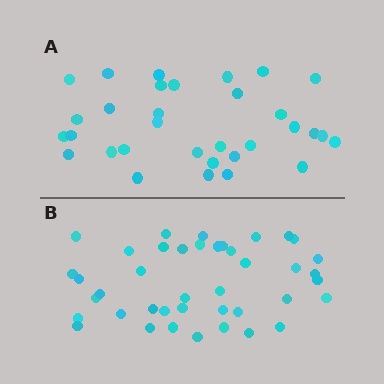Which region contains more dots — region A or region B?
Region B (the bottom region) has more dots.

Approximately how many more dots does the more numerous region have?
Region B has roughly 8 or so more dots than region A.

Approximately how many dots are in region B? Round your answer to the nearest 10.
About 40 dots. (The exact count is 41, which rounds to 40.)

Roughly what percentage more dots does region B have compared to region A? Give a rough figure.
About 30% more.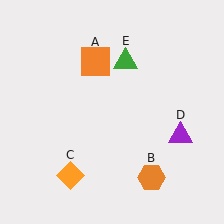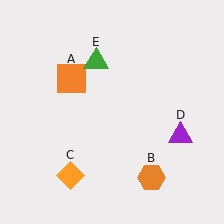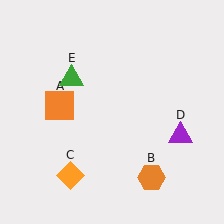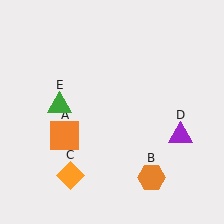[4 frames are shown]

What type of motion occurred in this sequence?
The orange square (object A), green triangle (object E) rotated counterclockwise around the center of the scene.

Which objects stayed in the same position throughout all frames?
Orange hexagon (object B) and orange diamond (object C) and purple triangle (object D) remained stationary.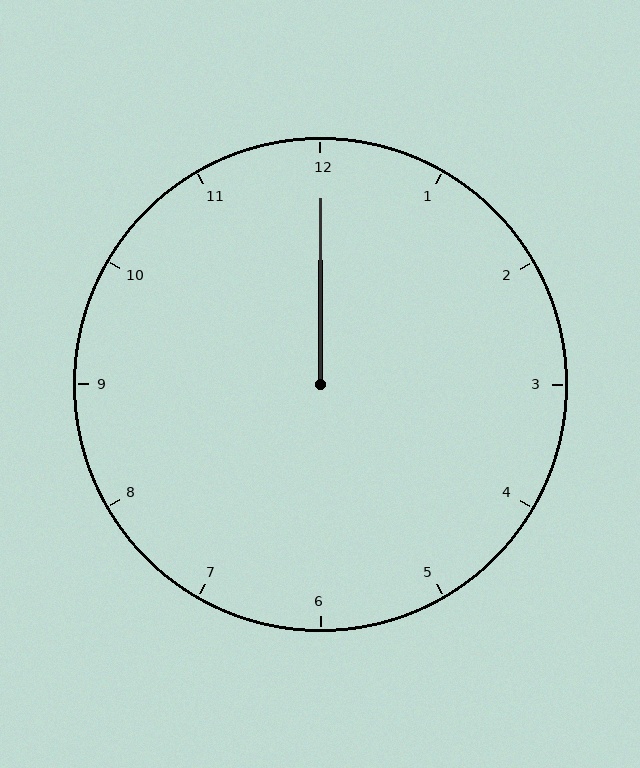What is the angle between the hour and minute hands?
Approximately 0 degrees.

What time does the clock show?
12:00.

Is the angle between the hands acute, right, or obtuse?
It is acute.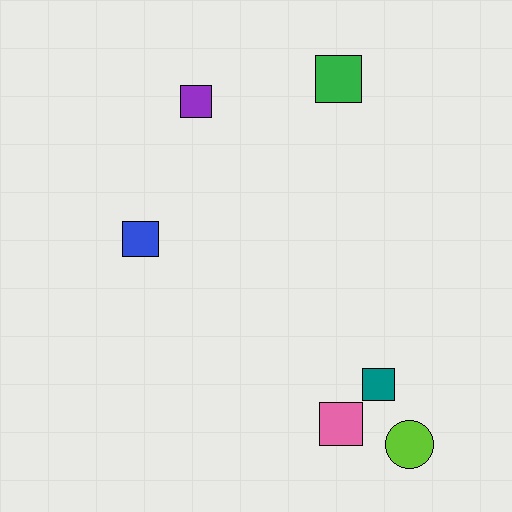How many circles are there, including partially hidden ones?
There is 1 circle.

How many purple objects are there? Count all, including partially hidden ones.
There is 1 purple object.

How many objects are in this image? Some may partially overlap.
There are 6 objects.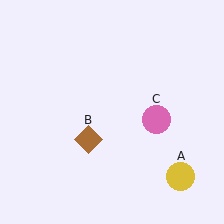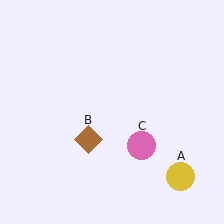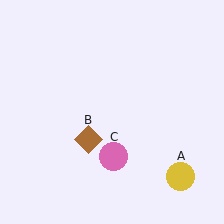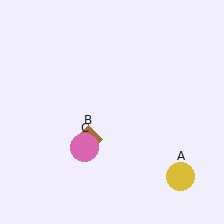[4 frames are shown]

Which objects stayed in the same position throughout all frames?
Yellow circle (object A) and brown diamond (object B) remained stationary.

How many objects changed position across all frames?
1 object changed position: pink circle (object C).